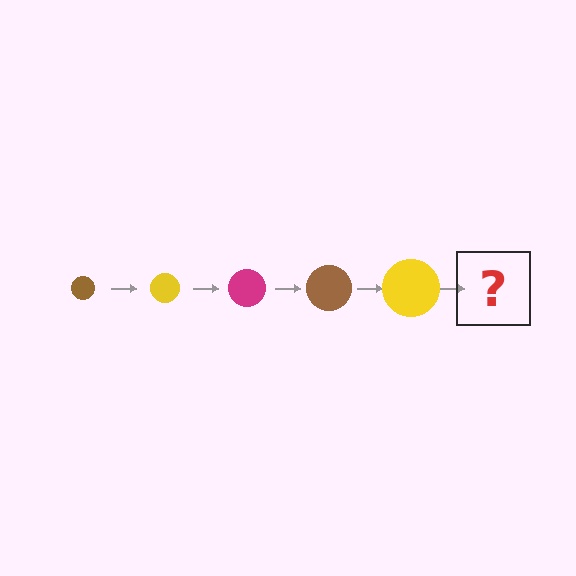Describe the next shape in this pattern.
It should be a magenta circle, larger than the previous one.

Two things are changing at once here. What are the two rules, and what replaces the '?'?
The two rules are that the circle grows larger each step and the color cycles through brown, yellow, and magenta. The '?' should be a magenta circle, larger than the previous one.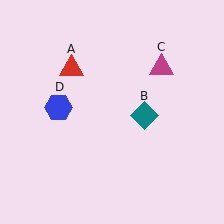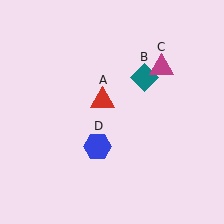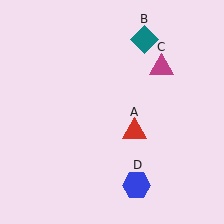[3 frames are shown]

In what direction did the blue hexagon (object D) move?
The blue hexagon (object D) moved down and to the right.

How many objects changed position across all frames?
3 objects changed position: red triangle (object A), teal diamond (object B), blue hexagon (object D).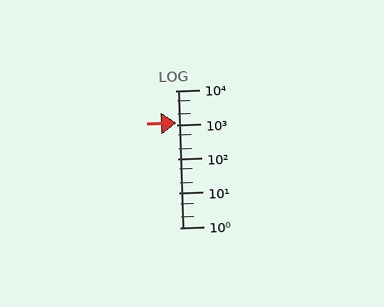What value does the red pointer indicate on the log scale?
The pointer indicates approximately 1100.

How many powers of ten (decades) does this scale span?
The scale spans 4 decades, from 1 to 10000.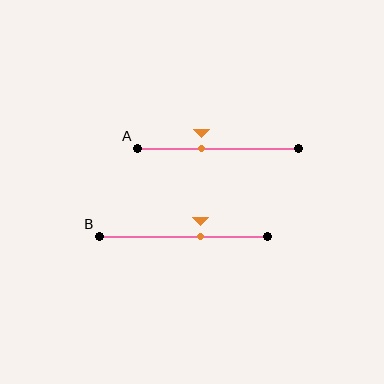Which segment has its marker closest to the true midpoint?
Segment B has its marker closest to the true midpoint.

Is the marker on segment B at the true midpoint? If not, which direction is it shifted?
No, the marker on segment B is shifted to the right by about 10% of the segment length.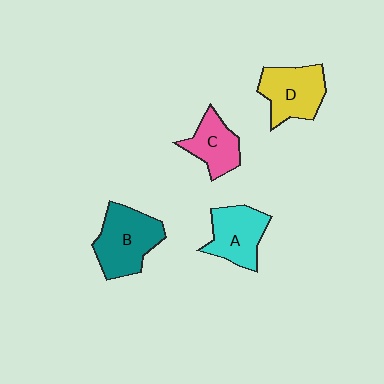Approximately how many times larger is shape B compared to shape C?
Approximately 1.5 times.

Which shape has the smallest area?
Shape C (pink).